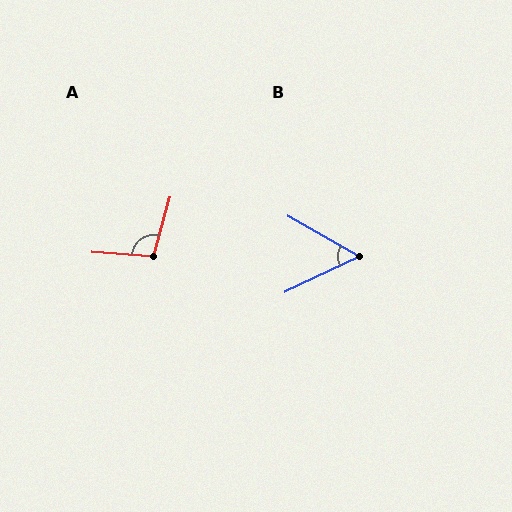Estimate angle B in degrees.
Approximately 55 degrees.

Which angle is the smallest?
B, at approximately 55 degrees.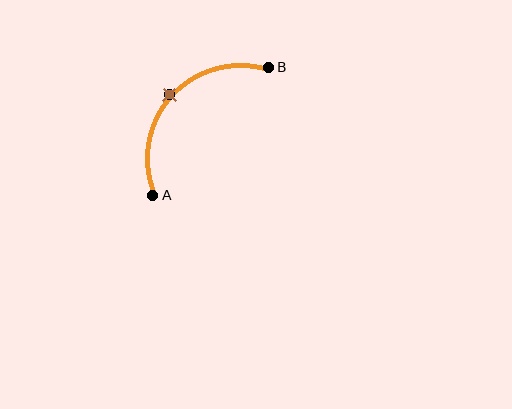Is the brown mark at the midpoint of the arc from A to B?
Yes. The brown mark lies on the arc at equal arc-length from both A and B — it is the arc midpoint.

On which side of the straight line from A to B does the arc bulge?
The arc bulges above and to the left of the straight line connecting A and B.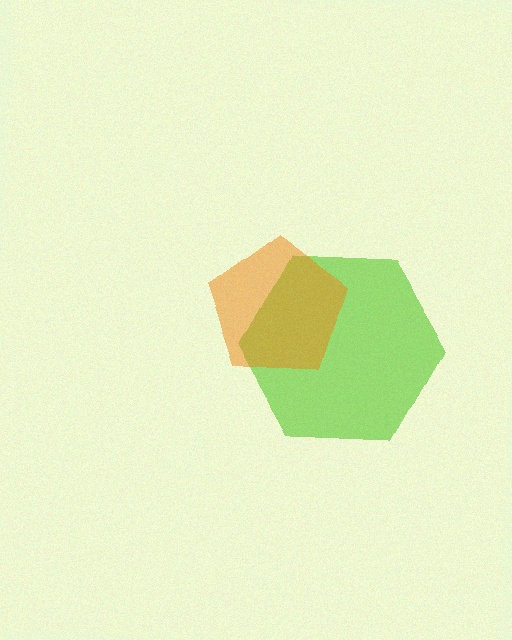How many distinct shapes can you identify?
There are 2 distinct shapes: a lime hexagon, an orange pentagon.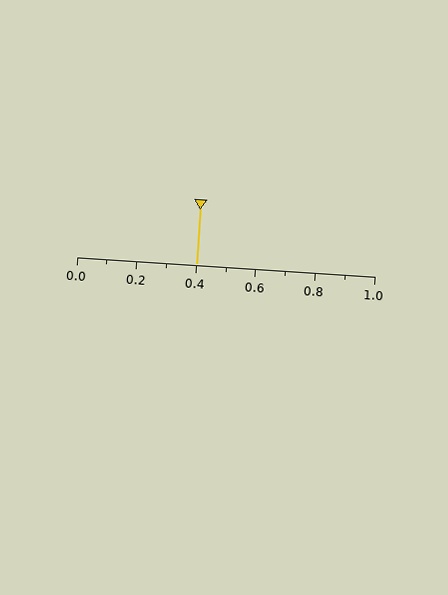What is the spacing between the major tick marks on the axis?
The major ticks are spaced 0.2 apart.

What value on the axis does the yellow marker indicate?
The marker indicates approximately 0.4.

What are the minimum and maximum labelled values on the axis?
The axis runs from 0.0 to 1.0.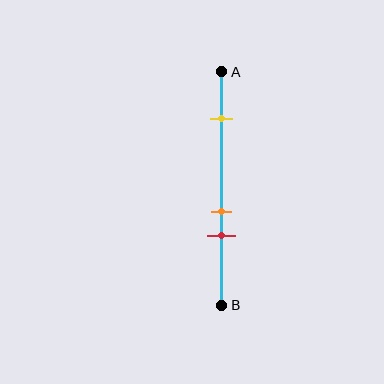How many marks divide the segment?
There are 3 marks dividing the segment.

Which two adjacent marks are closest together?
The orange and red marks are the closest adjacent pair.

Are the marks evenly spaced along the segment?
No, the marks are not evenly spaced.